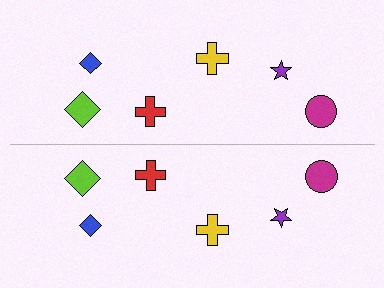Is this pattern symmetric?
Yes, this pattern has bilateral (reflection) symmetry.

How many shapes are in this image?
There are 12 shapes in this image.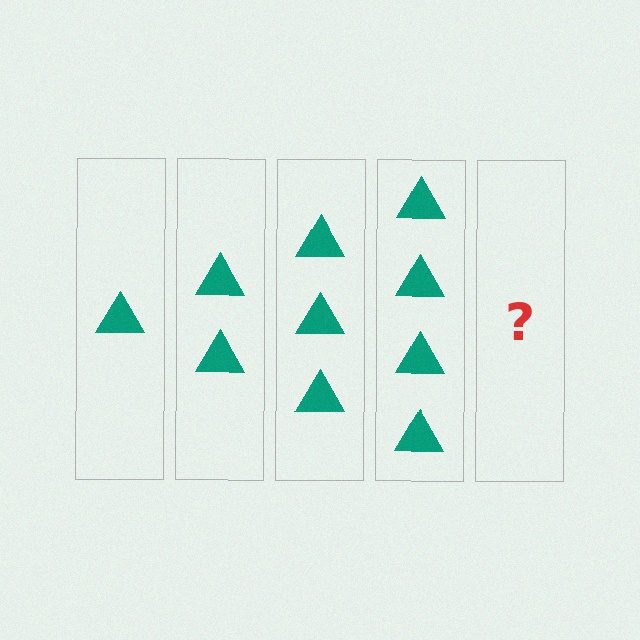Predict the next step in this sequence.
The next step is 5 triangles.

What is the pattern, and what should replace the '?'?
The pattern is that each step adds one more triangle. The '?' should be 5 triangles.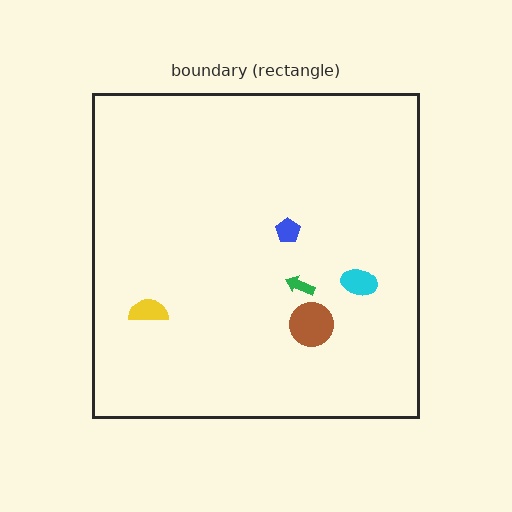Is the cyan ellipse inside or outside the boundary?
Inside.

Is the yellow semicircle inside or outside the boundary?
Inside.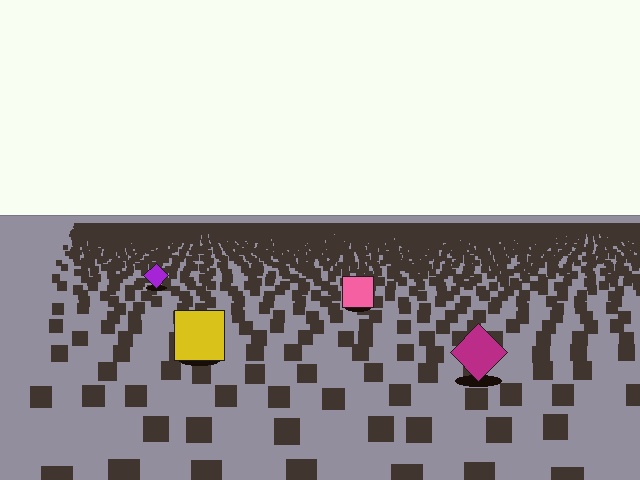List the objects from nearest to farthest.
From nearest to farthest: the magenta diamond, the yellow square, the pink square, the purple diamond.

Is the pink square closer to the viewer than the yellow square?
No. The yellow square is closer — you can tell from the texture gradient: the ground texture is coarser near it.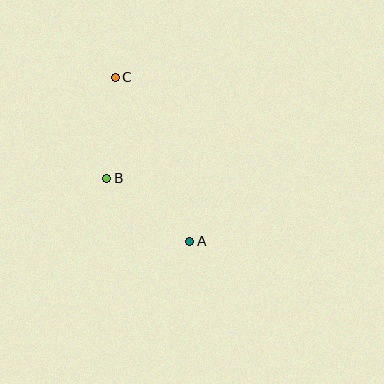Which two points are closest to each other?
Points B and C are closest to each other.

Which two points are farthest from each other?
Points A and C are farthest from each other.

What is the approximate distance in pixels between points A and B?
The distance between A and B is approximately 104 pixels.